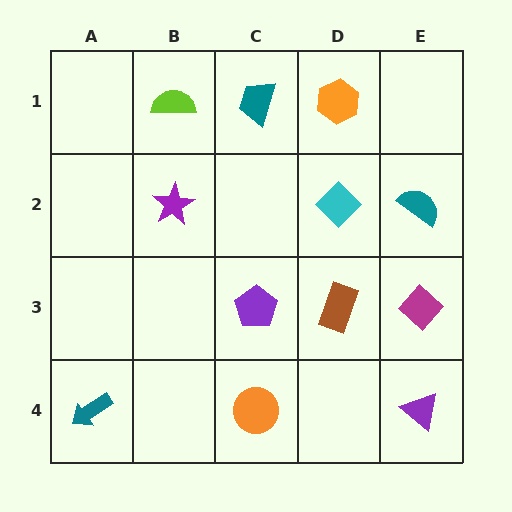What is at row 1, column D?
An orange hexagon.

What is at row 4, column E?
A purple triangle.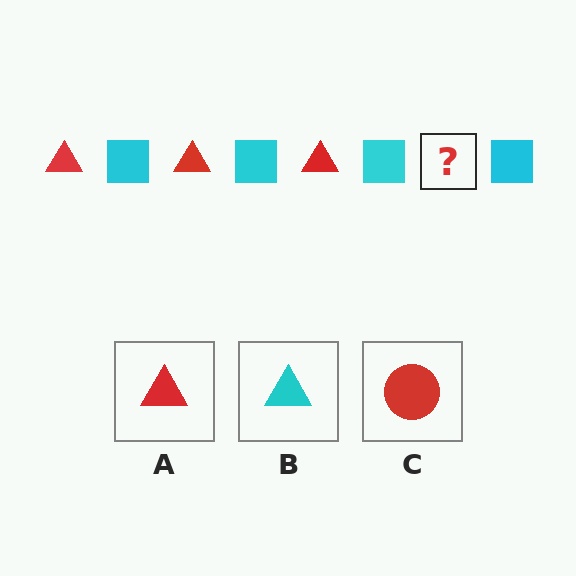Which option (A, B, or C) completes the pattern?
A.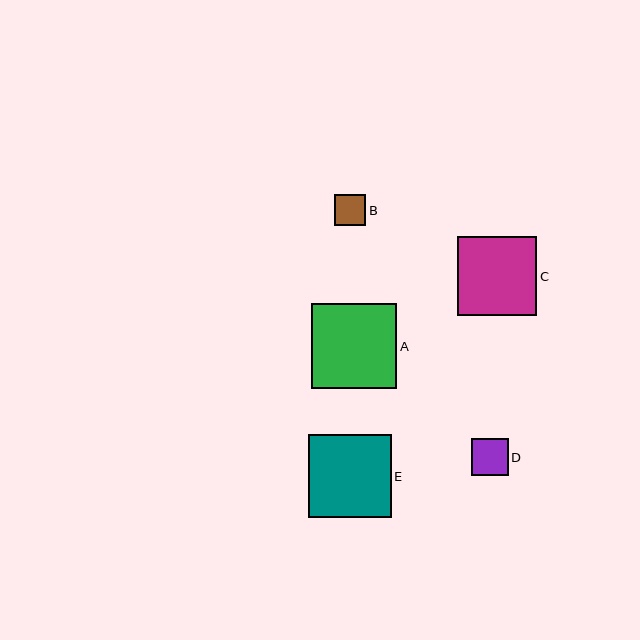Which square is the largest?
Square A is the largest with a size of approximately 85 pixels.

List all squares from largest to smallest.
From largest to smallest: A, E, C, D, B.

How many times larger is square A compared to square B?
Square A is approximately 2.7 times the size of square B.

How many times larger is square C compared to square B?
Square C is approximately 2.6 times the size of square B.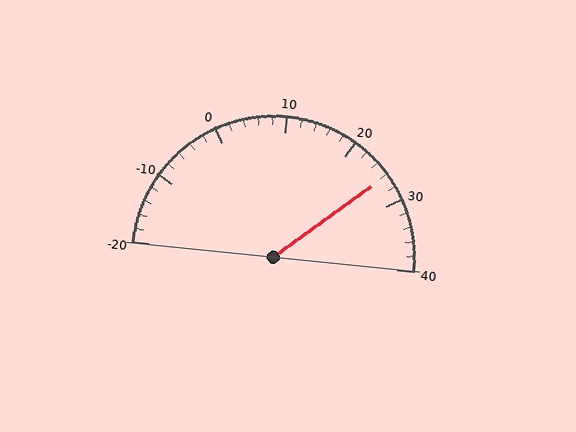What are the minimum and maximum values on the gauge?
The gauge ranges from -20 to 40.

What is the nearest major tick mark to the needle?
The nearest major tick mark is 30.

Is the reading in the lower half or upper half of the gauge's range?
The reading is in the upper half of the range (-20 to 40).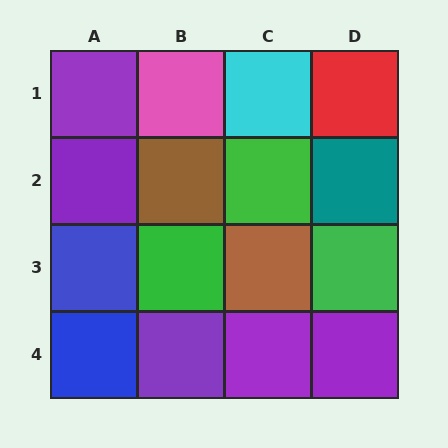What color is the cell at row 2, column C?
Green.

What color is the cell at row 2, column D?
Teal.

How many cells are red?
1 cell is red.